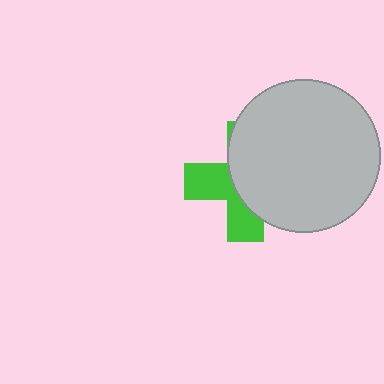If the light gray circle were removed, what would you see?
You would see the complete green cross.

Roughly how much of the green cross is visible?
A small part of it is visible (roughly 41%).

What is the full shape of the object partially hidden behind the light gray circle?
The partially hidden object is a green cross.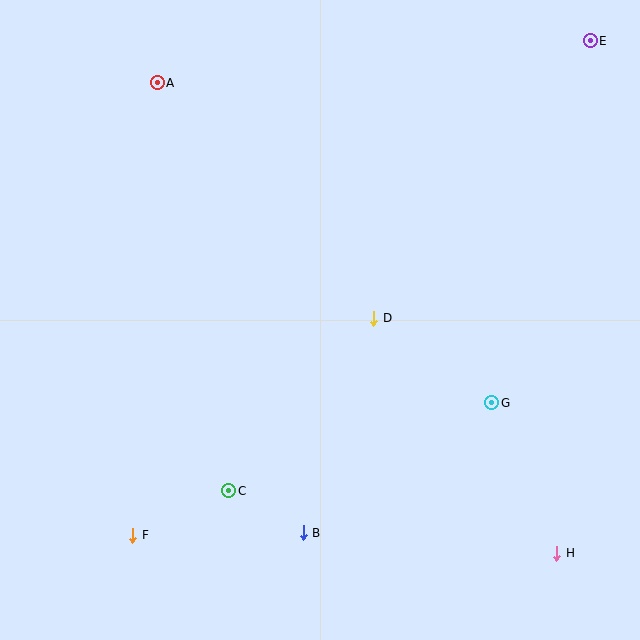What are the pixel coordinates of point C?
Point C is at (229, 491).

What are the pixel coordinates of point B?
Point B is at (303, 533).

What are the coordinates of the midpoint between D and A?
The midpoint between D and A is at (265, 200).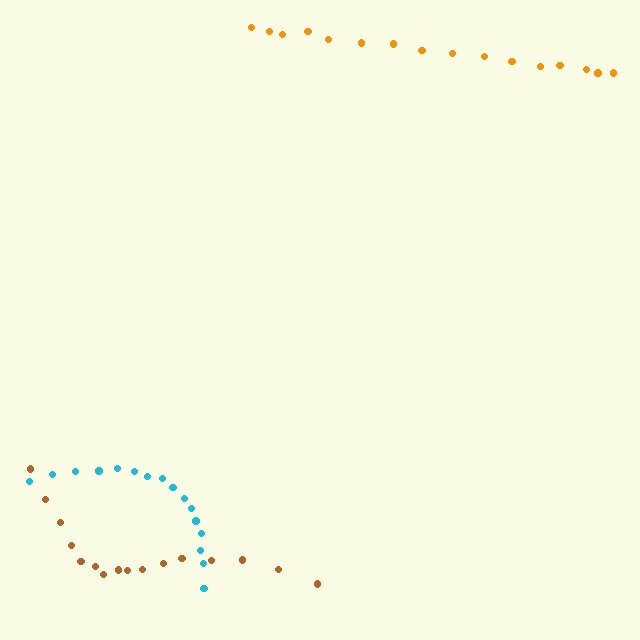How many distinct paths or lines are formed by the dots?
There are 3 distinct paths.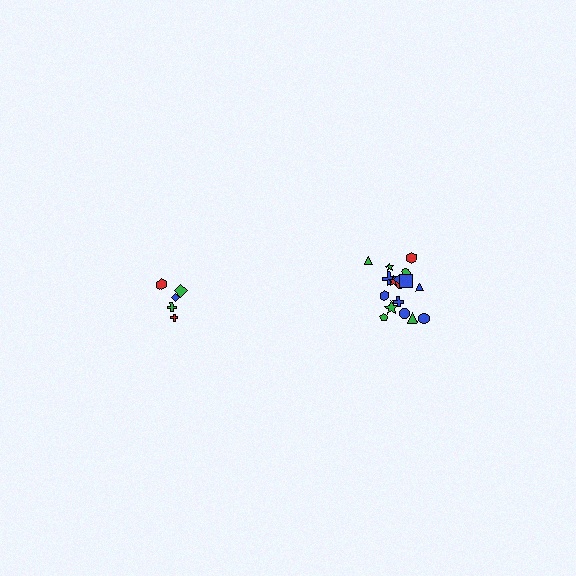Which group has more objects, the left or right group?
The right group.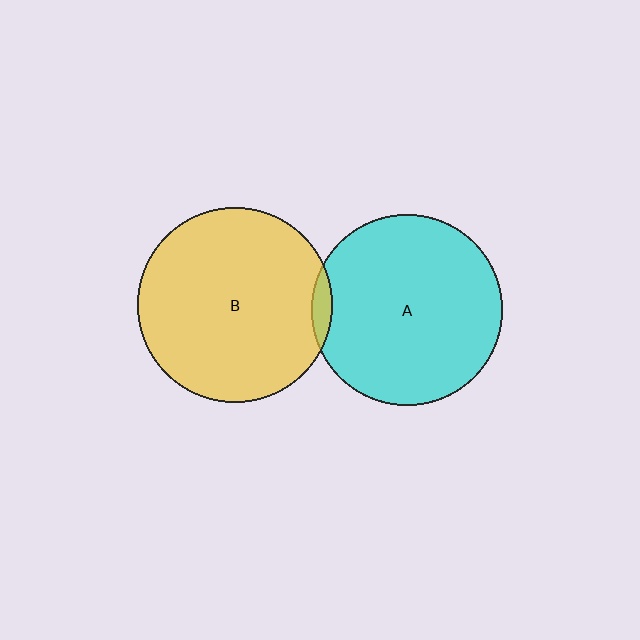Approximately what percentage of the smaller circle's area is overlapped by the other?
Approximately 5%.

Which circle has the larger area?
Circle B (yellow).